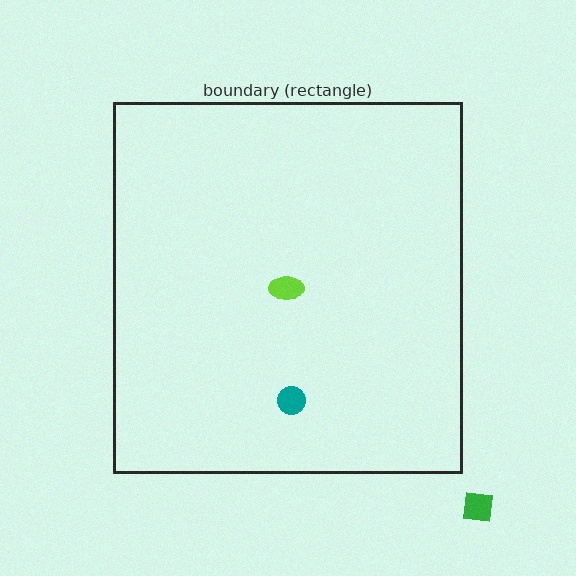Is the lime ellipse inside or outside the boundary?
Inside.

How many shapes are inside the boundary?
2 inside, 1 outside.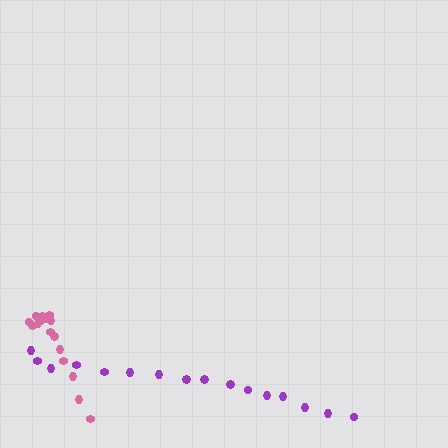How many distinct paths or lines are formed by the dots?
There are 2 distinct paths.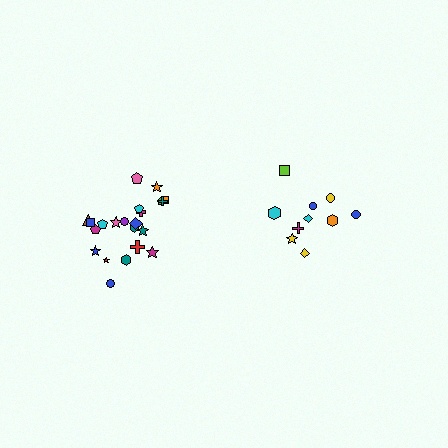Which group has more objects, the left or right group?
The left group.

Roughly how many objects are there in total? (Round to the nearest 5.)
Roughly 30 objects in total.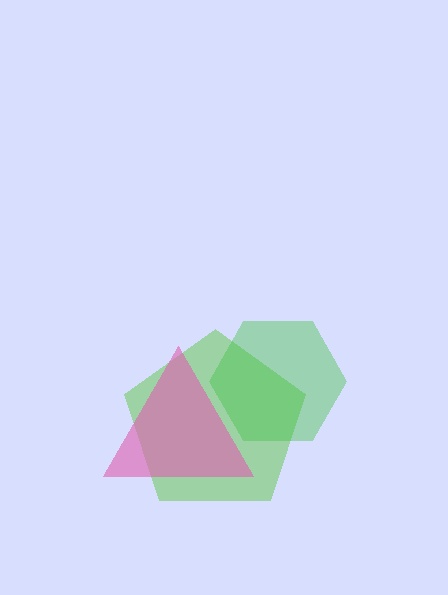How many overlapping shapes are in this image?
There are 3 overlapping shapes in the image.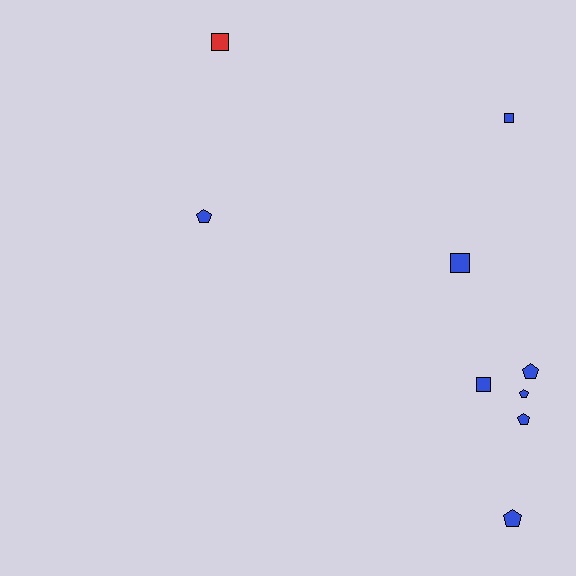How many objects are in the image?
There are 9 objects.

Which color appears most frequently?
Blue, with 8 objects.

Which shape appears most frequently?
Pentagon, with 5 objects.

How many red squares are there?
There is 1 red square.